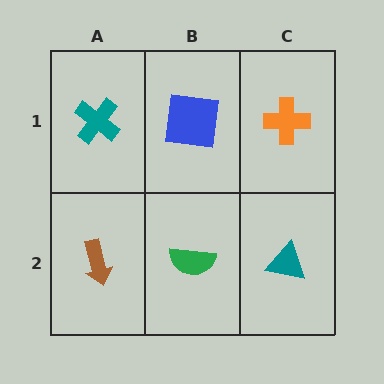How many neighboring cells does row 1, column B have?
3.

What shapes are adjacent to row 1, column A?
A brown arrow (row 2, column A), a blue square (row 1, column B).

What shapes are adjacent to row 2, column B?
A blue square (row 1, column B), a brown arrow (row 2, column A), a teal triangle (row 2, column C).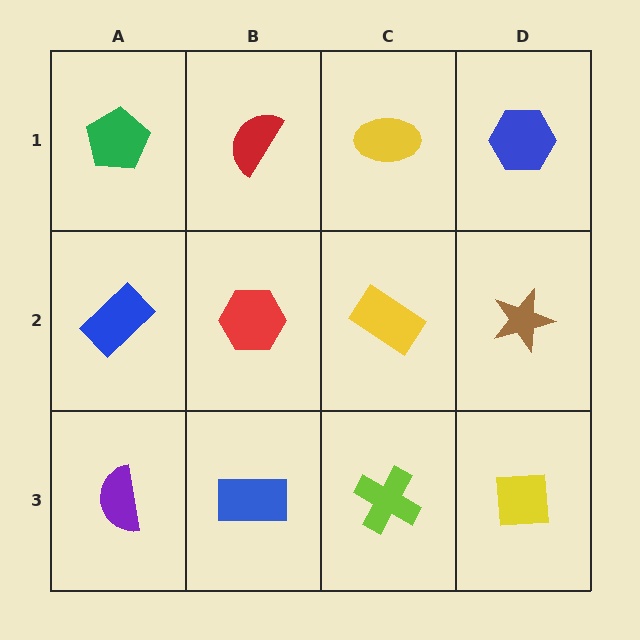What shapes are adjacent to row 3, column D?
A brown star (row 2, column D), a lime cross (row 3, column C).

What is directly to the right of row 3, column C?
A yellow square.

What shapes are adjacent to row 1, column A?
A blue rectangle (row 2, column A), a red semicircle (row 1, column B).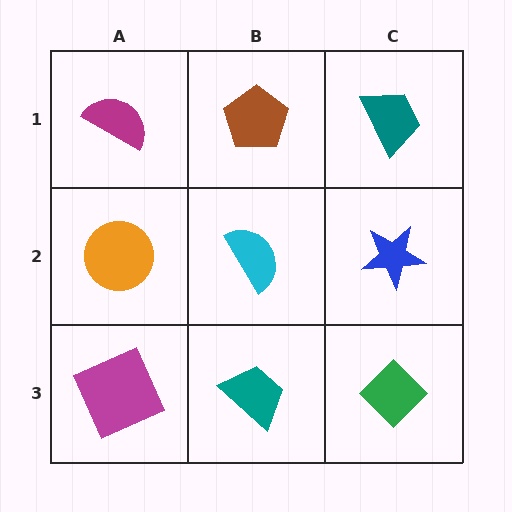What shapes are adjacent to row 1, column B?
A cyan semicircle (row 2, column B), a magenta semicircle (row 1, column A), a teal trapezoid (row 1, column C).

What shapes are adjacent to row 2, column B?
A brown pentagon (row 1, column B), a teal trapezoid (row 3, column B), an orange circle (row 2, column A), a blue star (row 2, column C).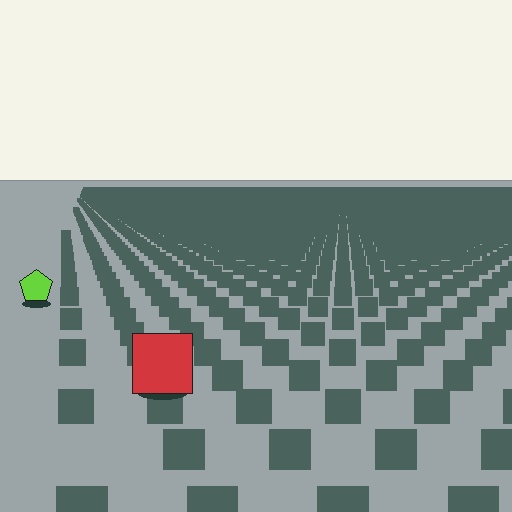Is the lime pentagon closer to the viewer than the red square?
No. The red square is closer — you can tell from the texture gradient: the ground texture is coarser near it.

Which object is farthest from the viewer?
The lime pentagon is farthest from the viewer. It appears smaller and the ground texture around it is denser.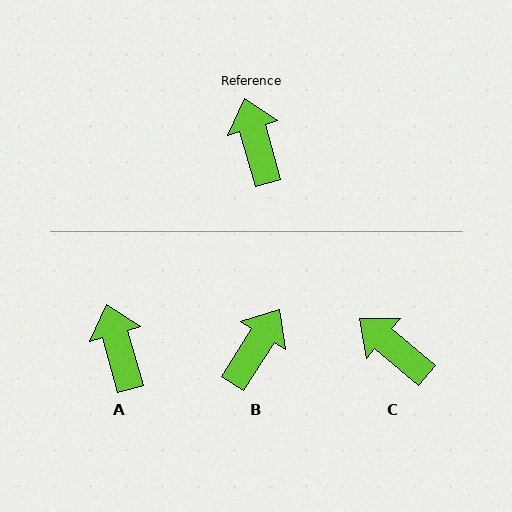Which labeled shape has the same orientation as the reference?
A.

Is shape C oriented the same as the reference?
No, it is off by about 34 degrees.